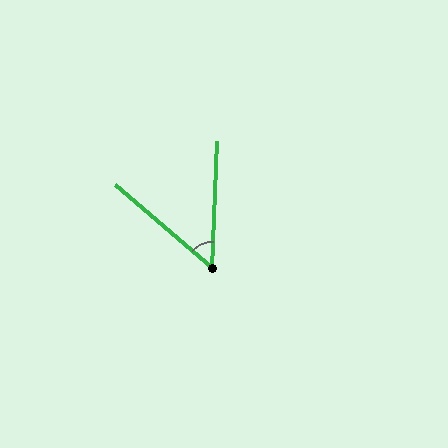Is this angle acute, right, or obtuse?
It is acute.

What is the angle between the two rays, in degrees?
Approximately 52 degrees.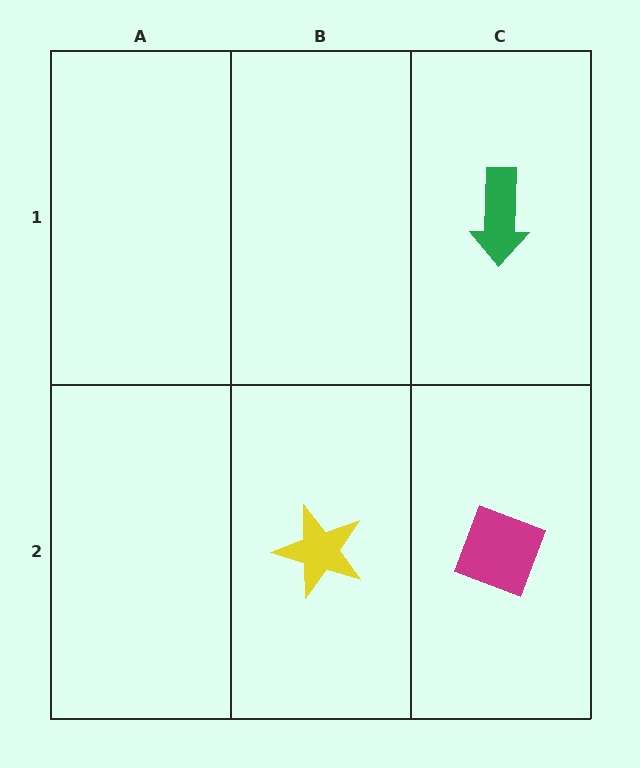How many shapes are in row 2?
2 shapes.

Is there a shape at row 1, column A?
No, that cell is empty.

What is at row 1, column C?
A green arrow.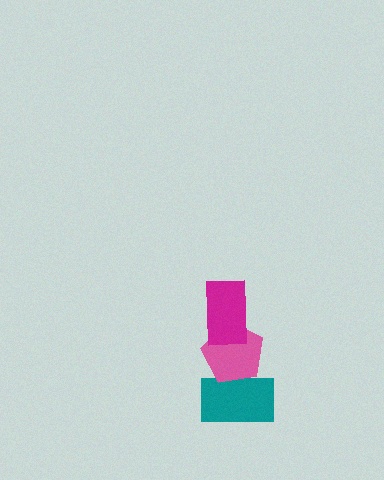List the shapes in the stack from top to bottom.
From top to bottom: the magenta rectangle, the pink pentagon, the teal rectangle.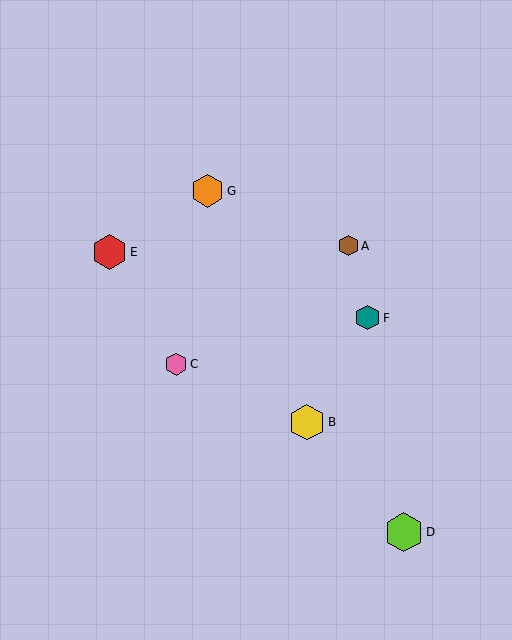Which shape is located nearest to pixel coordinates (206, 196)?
The orange hexagon (labeled G) at (207, 191) is nearest to that location.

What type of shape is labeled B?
Shape B is a yellow hexagon.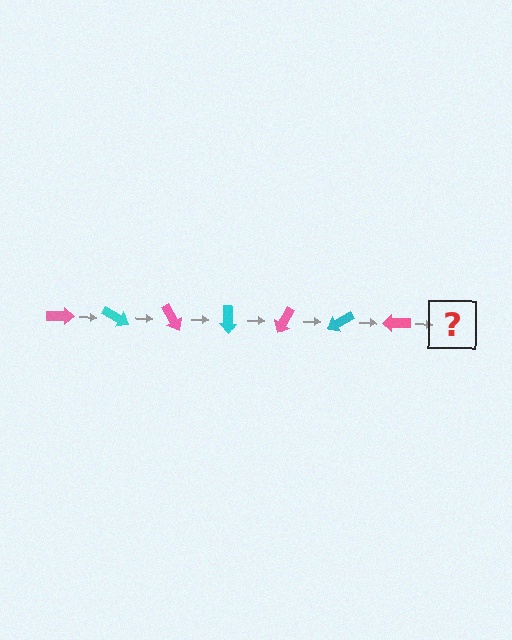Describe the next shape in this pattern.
It should be a cyan arrow, rotated 210 degrees from the start.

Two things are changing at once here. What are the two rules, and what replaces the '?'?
The two rules are that it rotates 30 degrees each step and the color cycles through pink and cyan. The '?' should be a cyan arrow, rotated 210 degrees from the start.